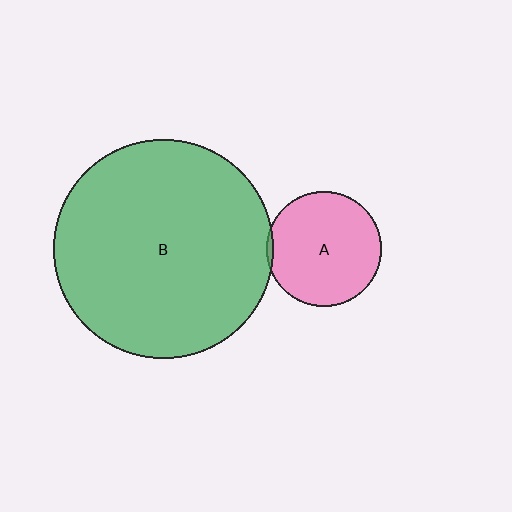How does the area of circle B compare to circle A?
Approximately 3.6 times.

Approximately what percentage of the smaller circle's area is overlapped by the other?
Approximately 5%.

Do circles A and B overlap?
Yes.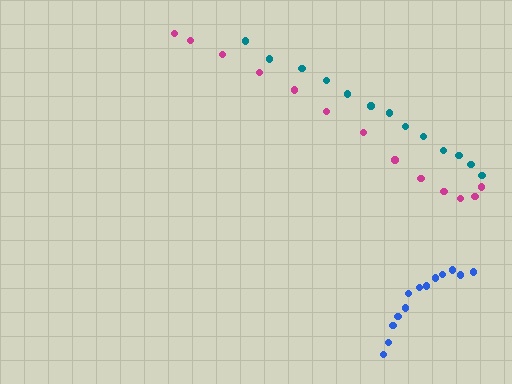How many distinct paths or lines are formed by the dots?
There are 3 distinct paths.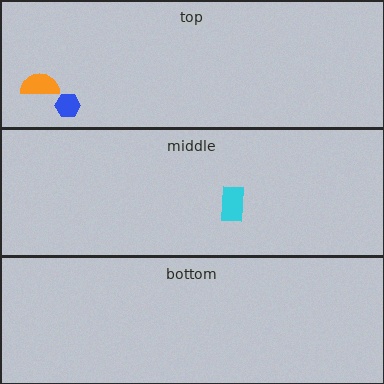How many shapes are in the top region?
2.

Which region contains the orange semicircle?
The top region.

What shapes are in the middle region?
The cyan rectangle.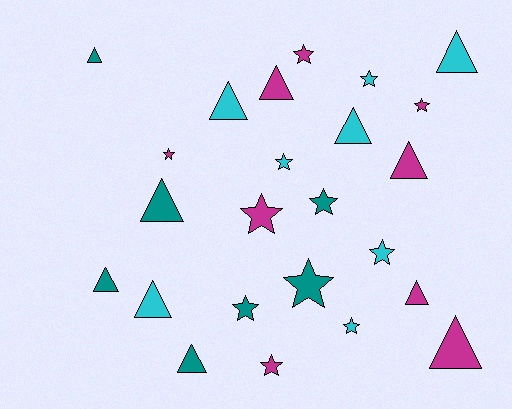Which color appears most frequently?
Magenta, with 9 objects.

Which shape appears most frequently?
Triangle, with 12 objects.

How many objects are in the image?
There are 24 objects.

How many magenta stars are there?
There are 5 magenta stars.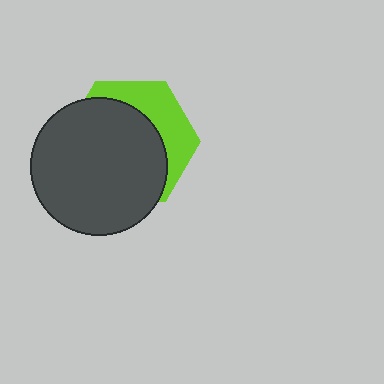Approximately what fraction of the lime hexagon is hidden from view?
Roughly 67% of the lime hexagon is hidden behind the dark gray circle.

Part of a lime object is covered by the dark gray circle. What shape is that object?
It is a hexagon.